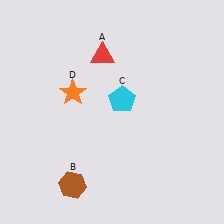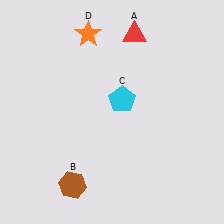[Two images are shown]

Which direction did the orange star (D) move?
The orange star (D) moved up.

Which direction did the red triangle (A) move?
The red triangle (A) moved right.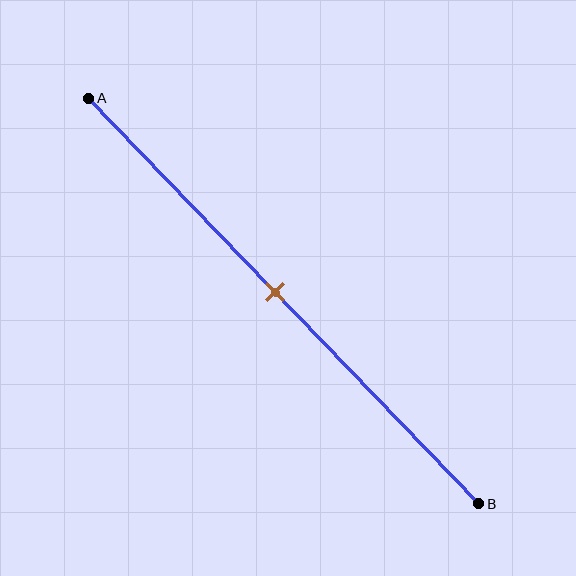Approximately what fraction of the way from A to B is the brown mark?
The brown mark is approximately 50% of the way from A to B.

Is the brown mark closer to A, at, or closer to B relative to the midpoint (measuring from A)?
The brown mark is approximately at the midpoint of segment AB.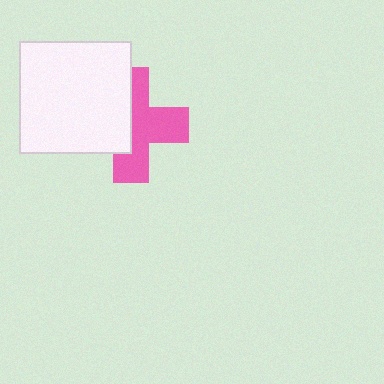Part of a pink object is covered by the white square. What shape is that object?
It is a cross.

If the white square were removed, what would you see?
You would see the complete pink cross.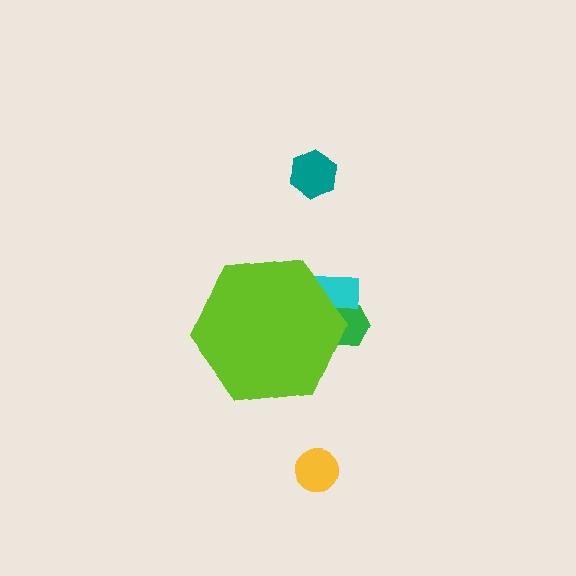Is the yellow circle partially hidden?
No, the yellow circle is fully visible.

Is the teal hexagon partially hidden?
No, the teal hexagon is fully visible.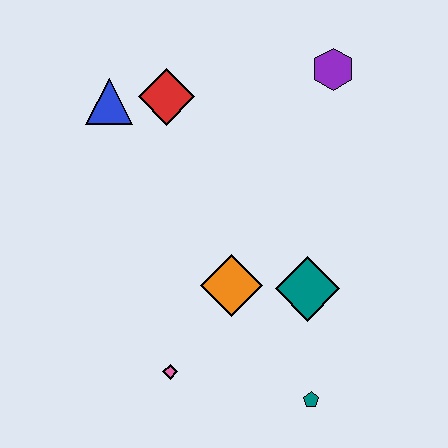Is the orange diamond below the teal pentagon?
No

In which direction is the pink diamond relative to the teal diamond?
The pink diamond is to the left of the teal diamond.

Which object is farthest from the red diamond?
The teal pentagon is farthest from the red diamond.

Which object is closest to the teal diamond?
The orange diamond is closest to the teal diamond.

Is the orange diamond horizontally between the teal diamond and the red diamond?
Yes